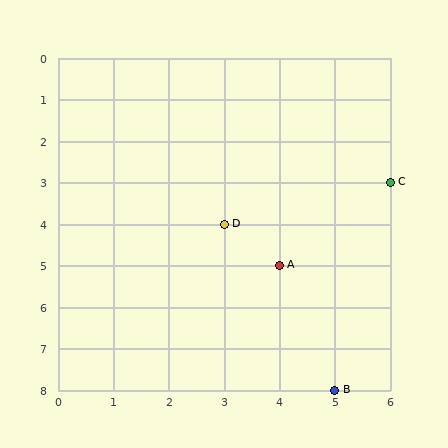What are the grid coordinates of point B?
Point B is at grid coordinates (5, 8).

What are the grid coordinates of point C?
Point C is at grid coordinates (6, 3).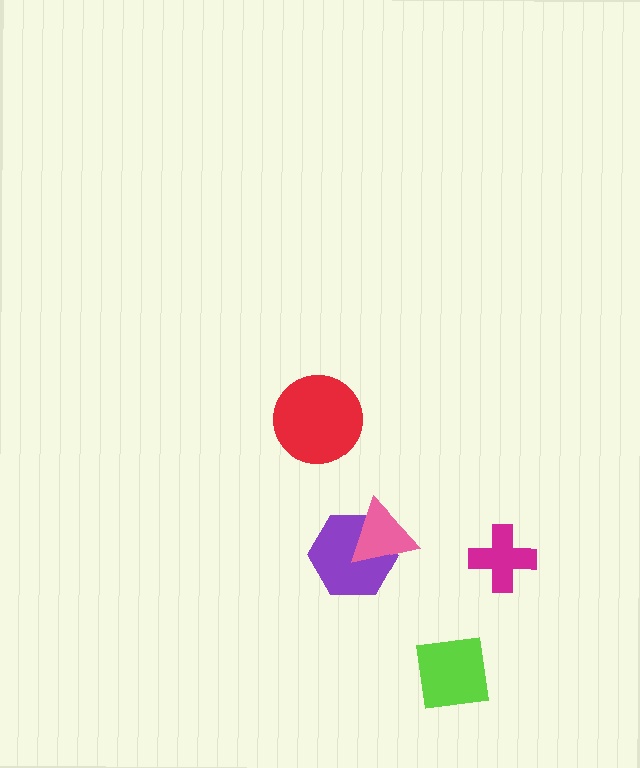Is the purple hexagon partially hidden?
Yes, it is partially covered by another shape.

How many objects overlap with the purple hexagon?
1 object overlaps with the purple hexagon.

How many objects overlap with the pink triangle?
1 object overlaps with the pink triangle.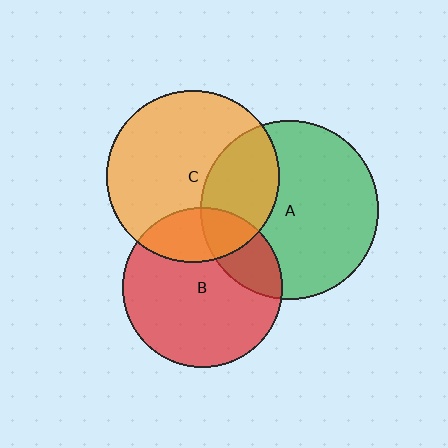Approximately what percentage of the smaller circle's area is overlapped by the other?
Approximately 20%.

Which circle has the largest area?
Circle A (green).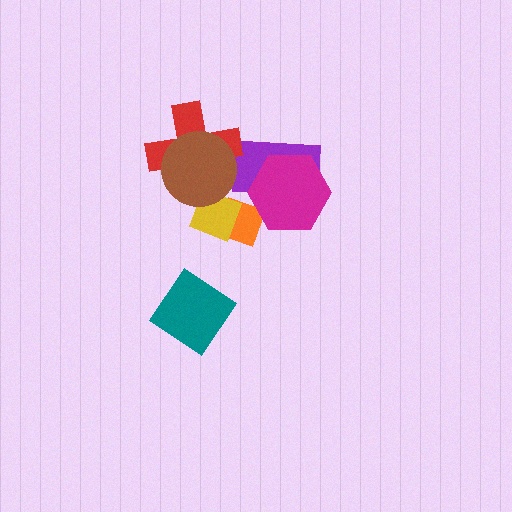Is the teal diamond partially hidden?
No, no other shape covers it.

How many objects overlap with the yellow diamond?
2 objects overlap with the yellow diamond.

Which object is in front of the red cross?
The brown circle is in front of the red cross.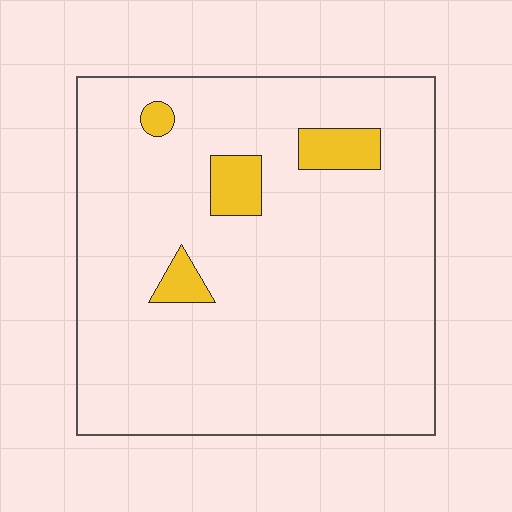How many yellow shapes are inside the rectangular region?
4.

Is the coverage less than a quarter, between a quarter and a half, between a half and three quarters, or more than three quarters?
Less than a quarter.